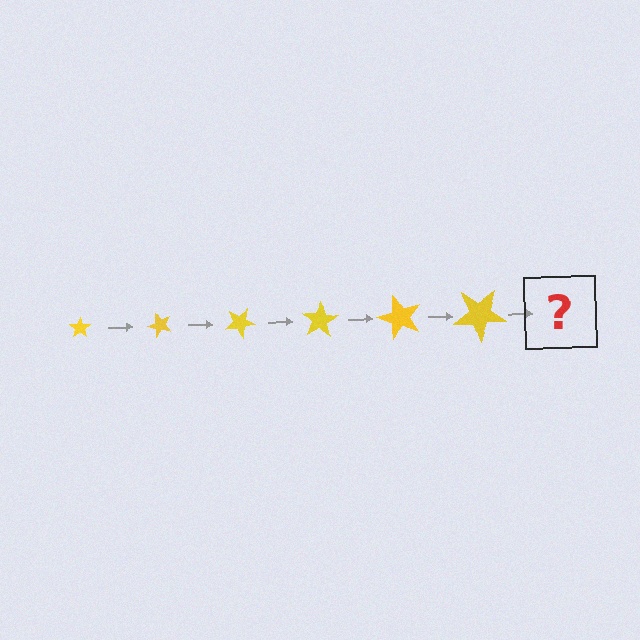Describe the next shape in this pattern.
It should be a star, larger than the previous one and rotated 300 degrees from the start.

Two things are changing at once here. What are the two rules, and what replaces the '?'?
The two rules are that the star grows larger each step and it rotates 50 degrees each step. The '?' should be a star, larger than the previous one and rotated 300 degrees from the start.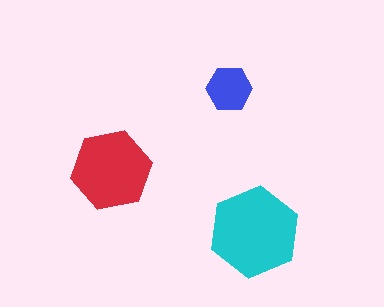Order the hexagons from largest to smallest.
the cyan one, the red one, the blue one.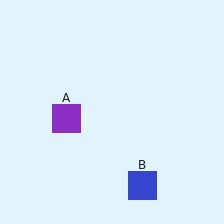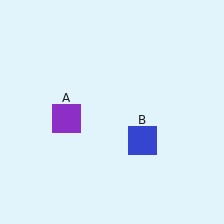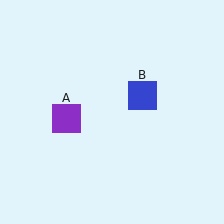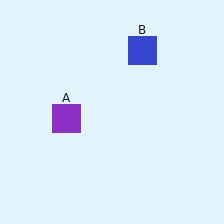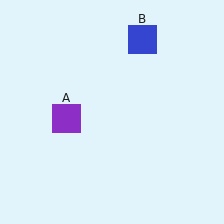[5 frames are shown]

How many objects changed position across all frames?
1 object changed position: blue square (object B).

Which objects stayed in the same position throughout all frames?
Purple square (object A) remained stationary.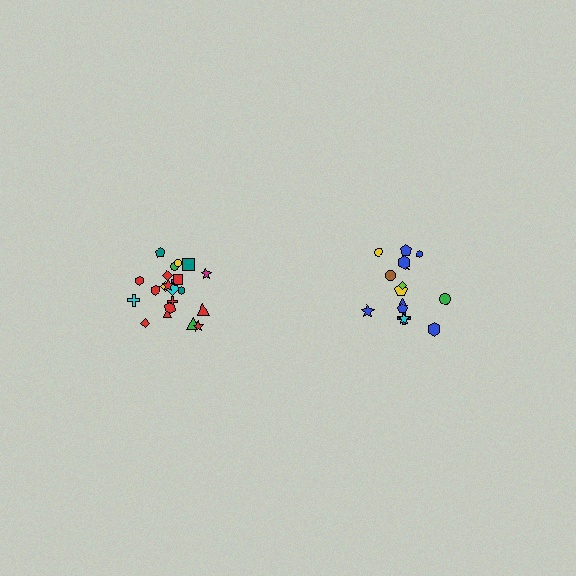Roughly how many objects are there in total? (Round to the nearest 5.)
Roughly 35 objects in total.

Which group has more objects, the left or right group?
The left group.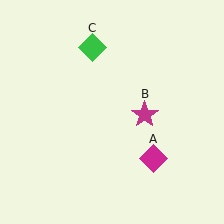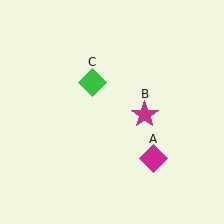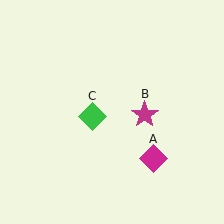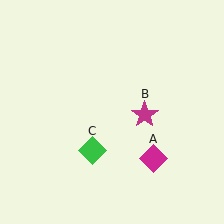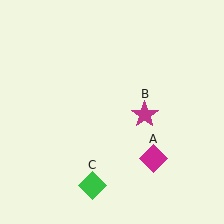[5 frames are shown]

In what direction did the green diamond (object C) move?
The green diamond (object C) moved down.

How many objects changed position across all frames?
1 object changed position: green diamond (object C).